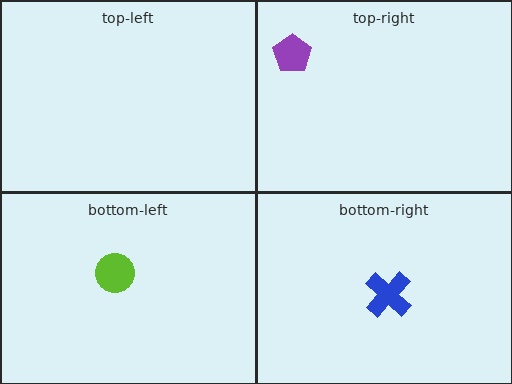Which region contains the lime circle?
The bottom-left region.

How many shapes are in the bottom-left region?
1.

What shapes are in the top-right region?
The purple pentagon.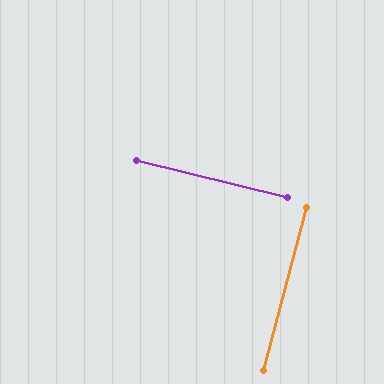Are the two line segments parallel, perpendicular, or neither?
Perpendicular — they meet at approximately 89°.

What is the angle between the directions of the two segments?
Approximately 89 degrees.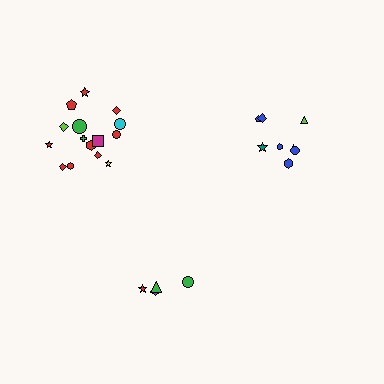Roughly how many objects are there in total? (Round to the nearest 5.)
Roughly 25 objects in total.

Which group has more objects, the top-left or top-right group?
The top-left group.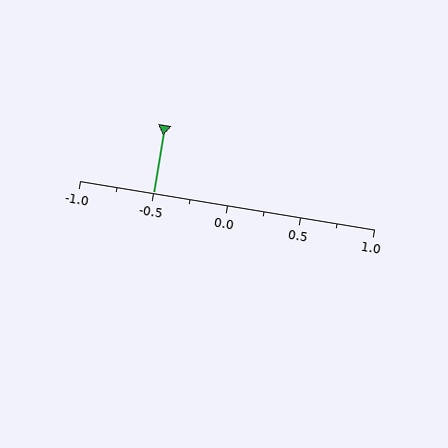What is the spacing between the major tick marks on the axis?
The major ticks are spaced 0.5 apart.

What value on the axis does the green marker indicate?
The marker indicates approximately -0.5.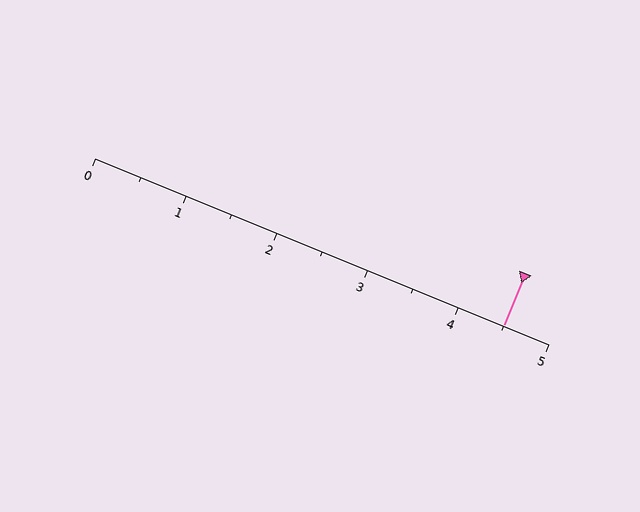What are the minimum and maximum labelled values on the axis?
The axis runs from 0 to 5.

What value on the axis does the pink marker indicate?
The marker indicates approximately 4.5.